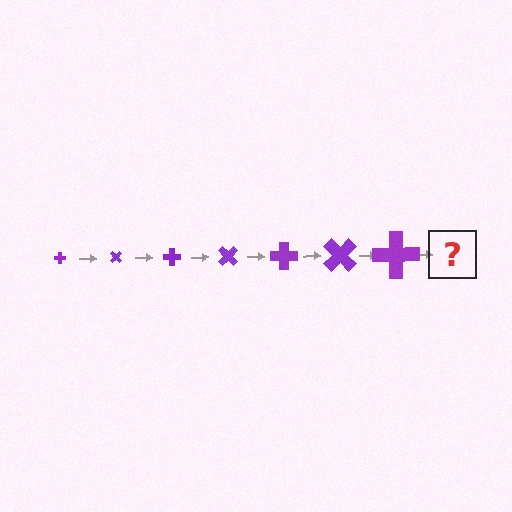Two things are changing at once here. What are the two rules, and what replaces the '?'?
The two rules are that the cross grows larger each step and it rotates 45 degrees each step. The '?' should be a cross, larger than the previous one and rotated 315 degrees from the start.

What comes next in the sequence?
The next element should be a cross, larger than the previous one and rotated 315 degrees from the start.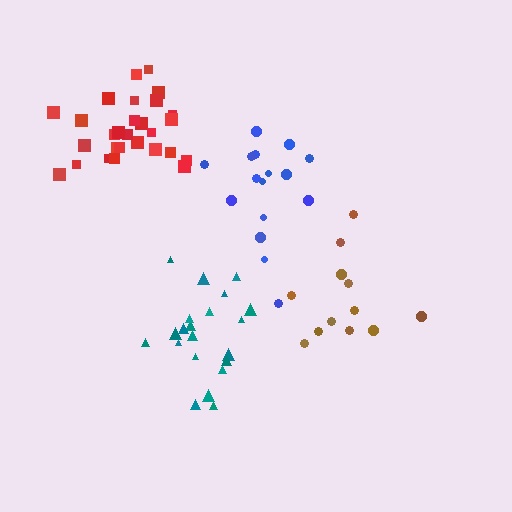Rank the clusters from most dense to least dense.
red, teal, blue, brown.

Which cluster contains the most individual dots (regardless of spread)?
Red (28).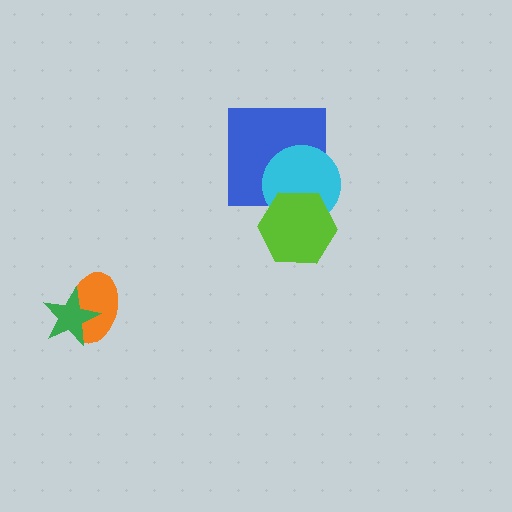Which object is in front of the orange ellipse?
The green star is in front of the orange ellipse.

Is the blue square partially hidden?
Yes, it is partially covered by another shape.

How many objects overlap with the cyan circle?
2 objects overlap with the cyan circle.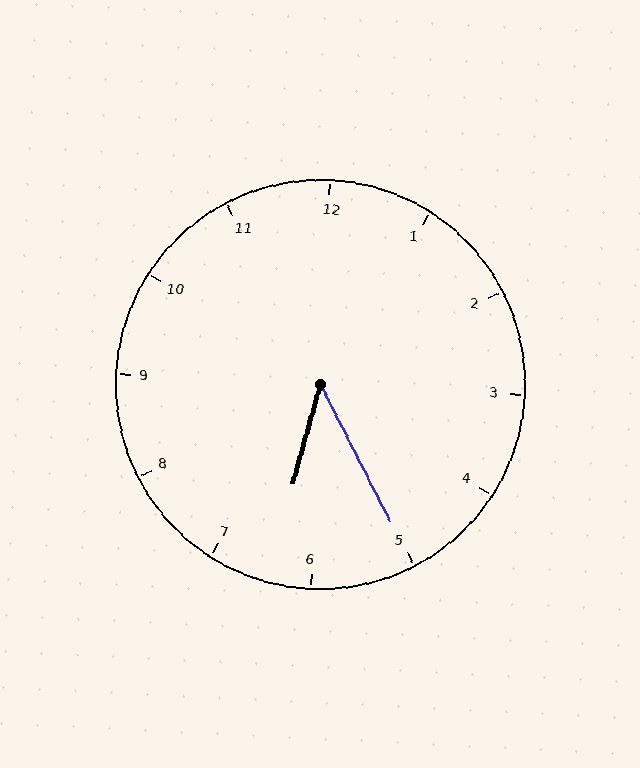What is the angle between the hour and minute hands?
Approximately 42 degrees.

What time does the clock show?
6:25.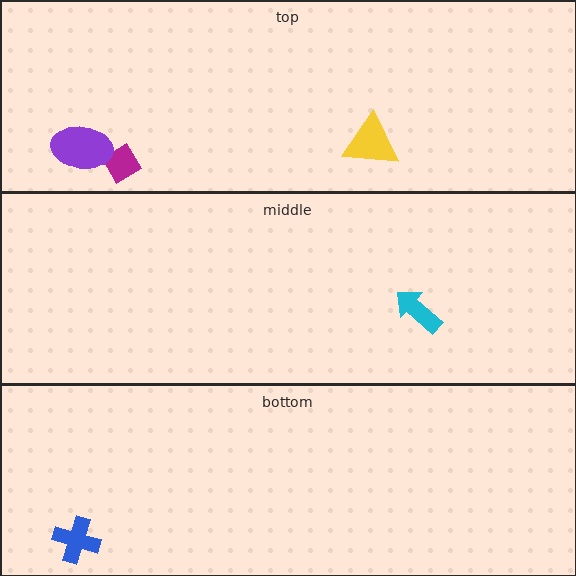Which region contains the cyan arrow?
The middle region.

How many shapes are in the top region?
3.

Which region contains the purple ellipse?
The top region.